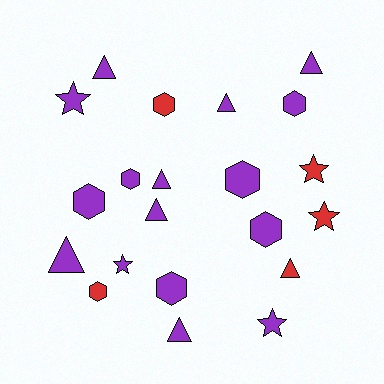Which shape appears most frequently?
Triangle, with 8 objects.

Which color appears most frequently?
Purple, with 16 objects.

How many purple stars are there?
There are 3 purple stars.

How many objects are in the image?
There are 21 objects.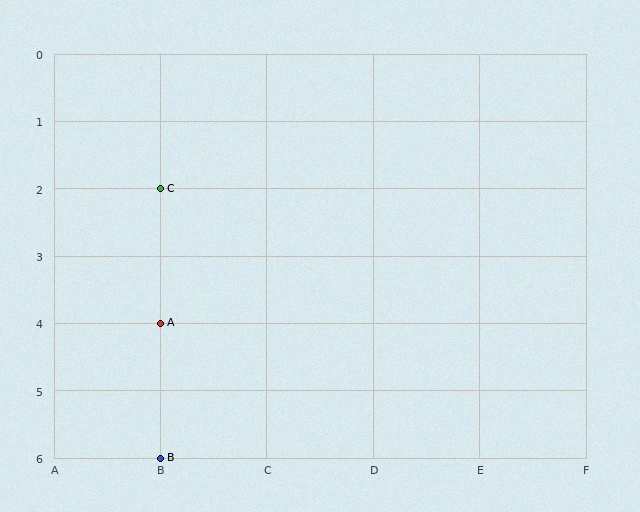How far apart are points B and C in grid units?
Points B and C are 4 rows apart.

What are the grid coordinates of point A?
Point A is at grid coordinates (B, 4).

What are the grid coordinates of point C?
Point C is at grid coordinates (B, 2).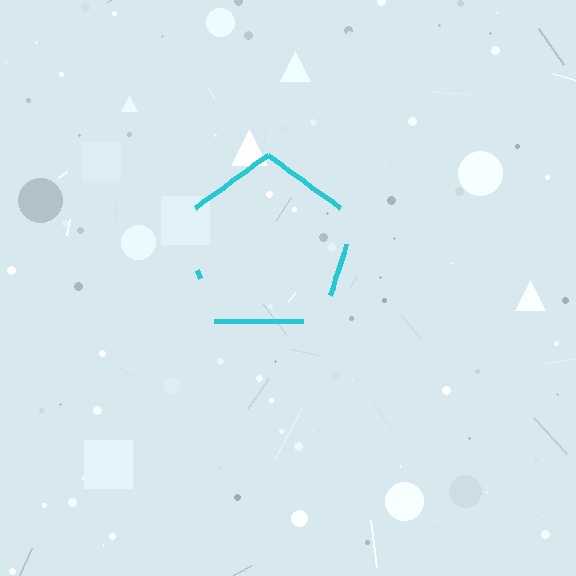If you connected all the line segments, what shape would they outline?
They would outline a pentagon.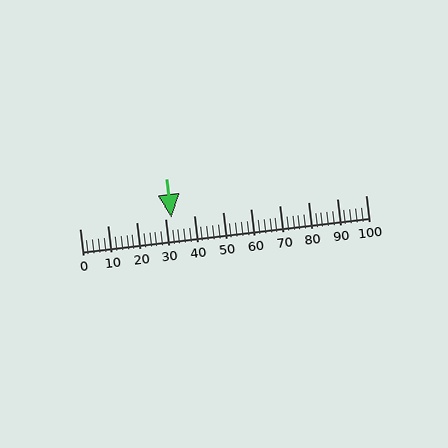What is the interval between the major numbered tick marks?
The major tick marks are spaced 10 units apart.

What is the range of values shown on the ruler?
The ruler shows values from 0 to 100.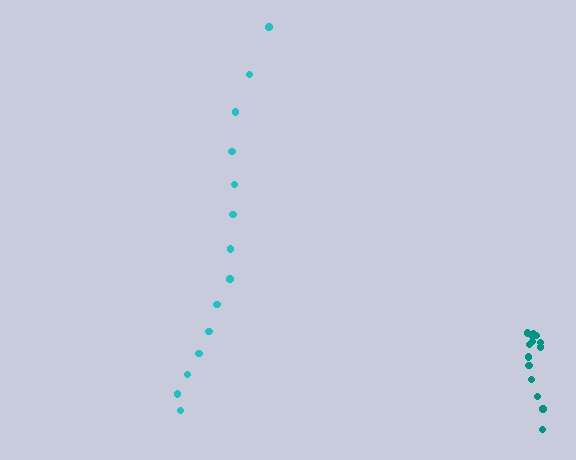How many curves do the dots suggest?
There are 2 distinct paths.